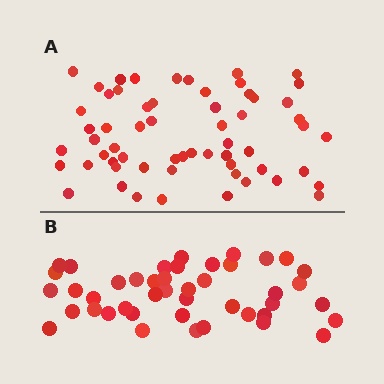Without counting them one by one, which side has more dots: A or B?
Region A (the top region) has more dots.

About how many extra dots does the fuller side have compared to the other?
Region A has approximately 15 more dots than region B.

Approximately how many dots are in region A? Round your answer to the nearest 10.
About 60 dots.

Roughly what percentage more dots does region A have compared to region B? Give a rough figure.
About 35% more.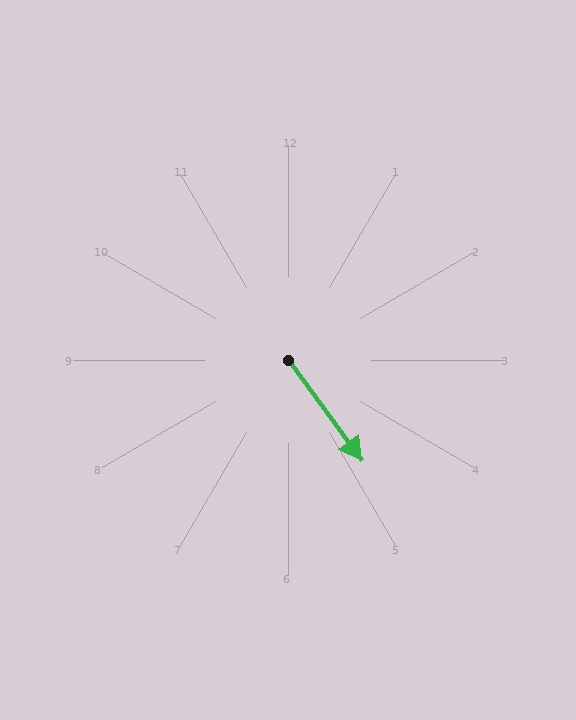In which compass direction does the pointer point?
Southeast.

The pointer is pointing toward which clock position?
Roughly 5 o'clock.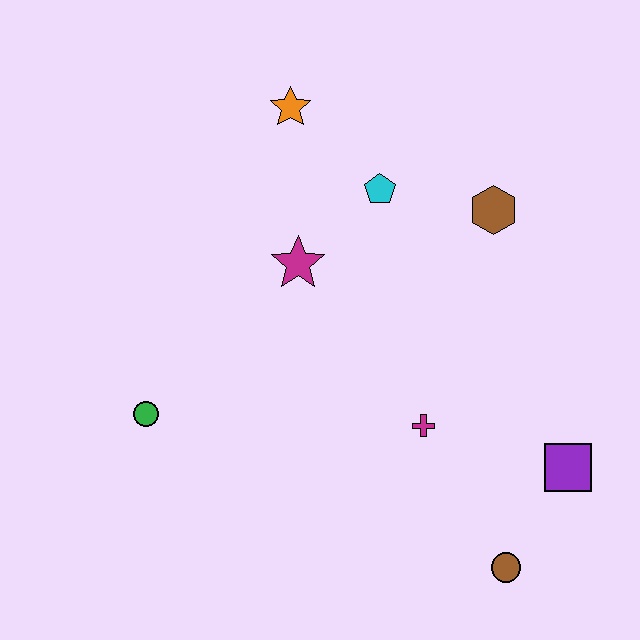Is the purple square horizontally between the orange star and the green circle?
No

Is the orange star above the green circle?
Yes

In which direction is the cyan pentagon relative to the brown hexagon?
The cyan pentagon is to the left of the brown hexagon.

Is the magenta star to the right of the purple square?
No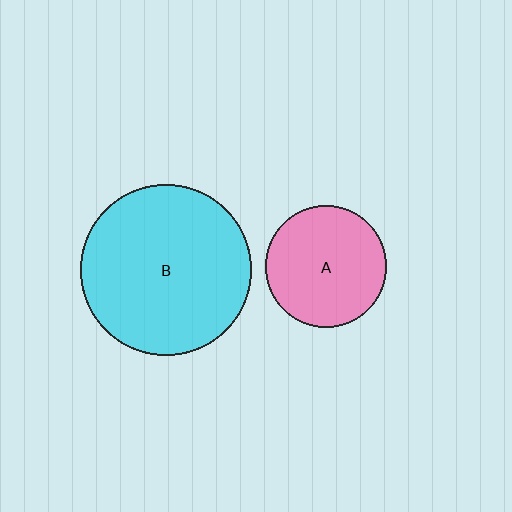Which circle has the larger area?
Circle B (cyan).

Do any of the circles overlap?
No, none of the circles overlap.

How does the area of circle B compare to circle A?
Approximately 2.0 times.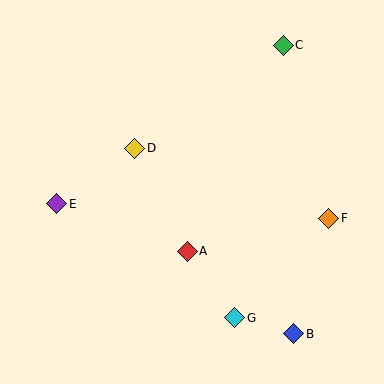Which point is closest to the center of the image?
Point A at (187, 251) is closest to the center.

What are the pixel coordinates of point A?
Point A is at (187, 251).